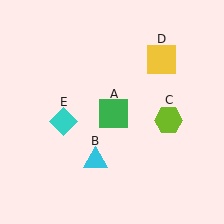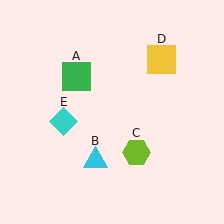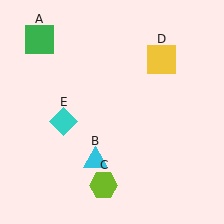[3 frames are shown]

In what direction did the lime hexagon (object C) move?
The lime hexagon (object C) moved down and to the left.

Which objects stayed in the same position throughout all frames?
Cyan triangle (object B) and yellow square (object D) and cyan diamond (object E) remained stationary.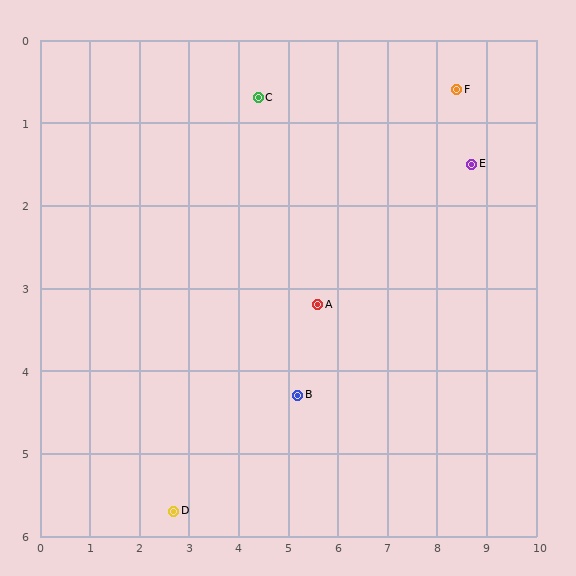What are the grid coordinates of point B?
Point B is at approximately (5.2, 4.3).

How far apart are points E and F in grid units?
Points E and F are about 0.9 grid units apart.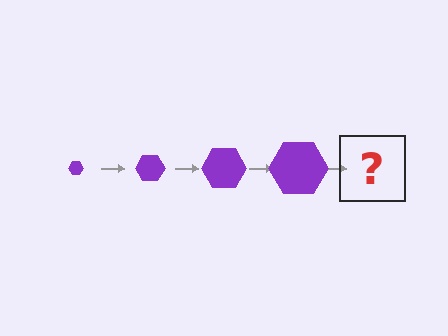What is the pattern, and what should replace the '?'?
The pattern is that the hexagon gets progressively larger each step. The '?' should be a purple hexagon, larger than the previous one.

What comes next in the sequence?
The next element should be a purple hexagon, larger than the previous one.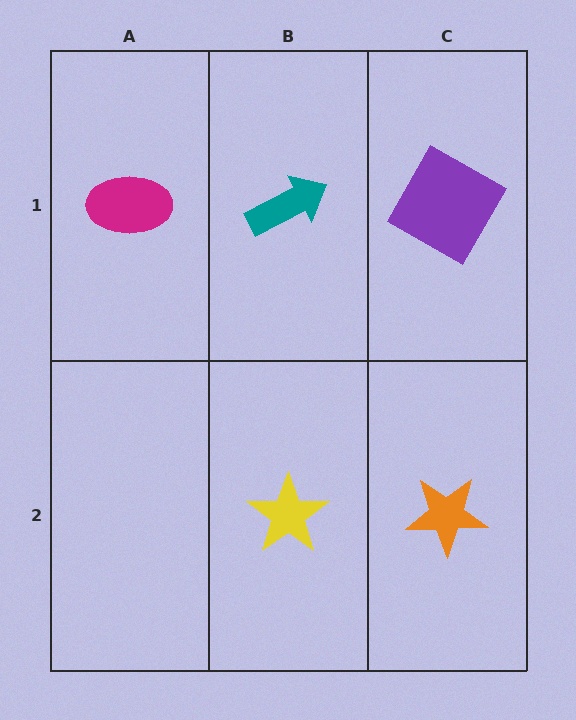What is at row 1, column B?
A teal arrow.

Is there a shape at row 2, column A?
No, that cell is empty.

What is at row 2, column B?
A yellow star.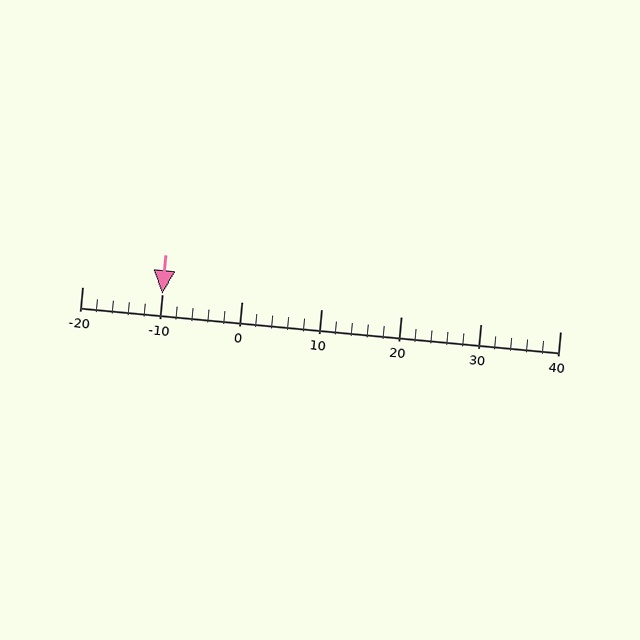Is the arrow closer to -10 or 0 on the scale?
The arrow is closer to -10.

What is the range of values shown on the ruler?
The ruler shows values from -20 to 40.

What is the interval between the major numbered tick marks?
The major tick marks are spaced 10 units apart.